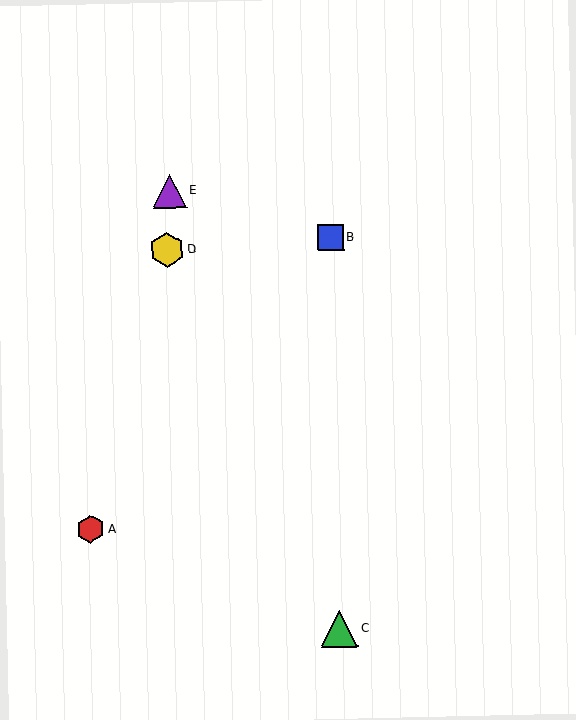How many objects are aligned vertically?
2 objects (B, C) are aligned vertically.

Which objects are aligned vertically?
Objects B, C are aligned vertically.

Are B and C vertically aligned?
Yes, both are at x≈330.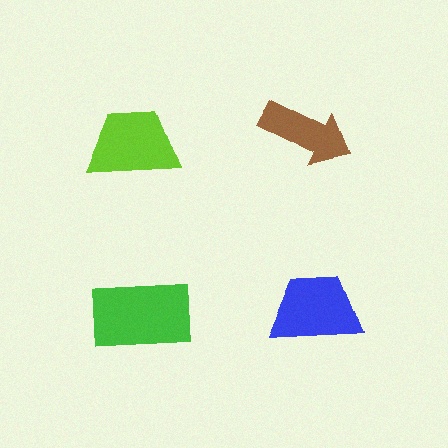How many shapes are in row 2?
2 shapes.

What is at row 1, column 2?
A brown arrow.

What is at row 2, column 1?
A green rectangle.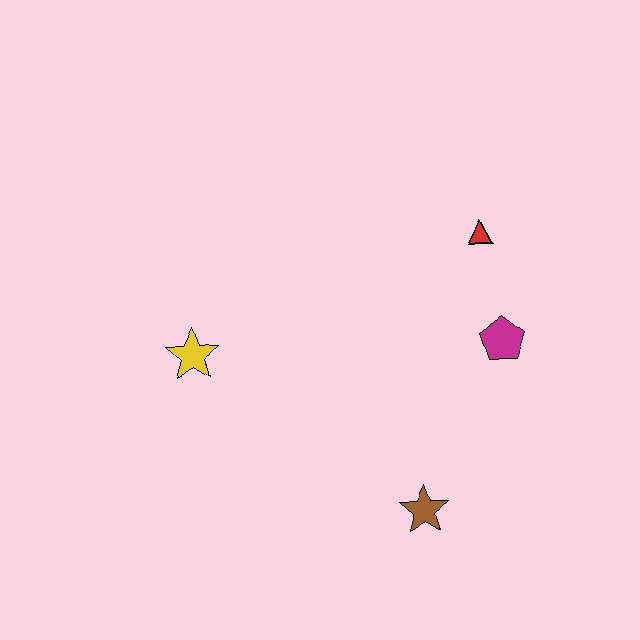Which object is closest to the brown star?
The magenta pentagon is closest to the brown star.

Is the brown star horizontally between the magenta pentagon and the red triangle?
No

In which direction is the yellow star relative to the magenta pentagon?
The yellow star is to the left of the magenta pentagon.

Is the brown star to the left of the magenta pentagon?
Yes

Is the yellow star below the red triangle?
Yes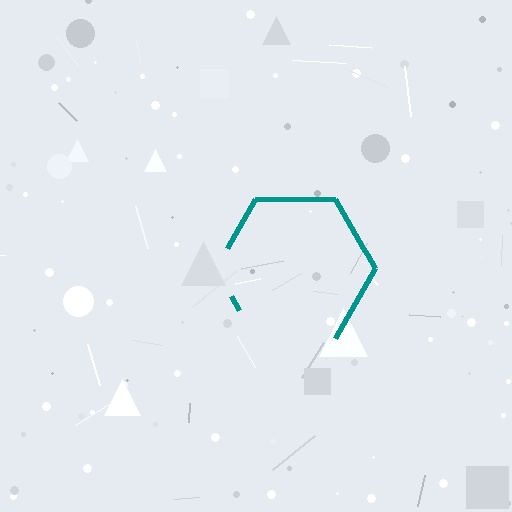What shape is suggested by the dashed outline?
The dashed outline suggests a hexagon.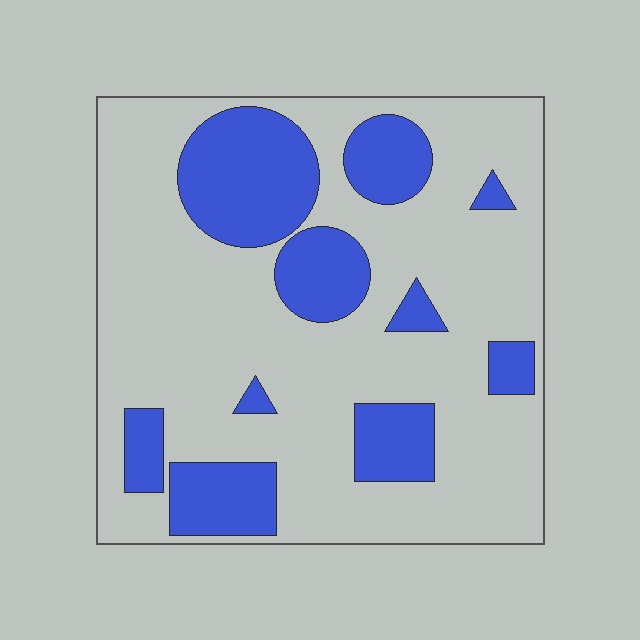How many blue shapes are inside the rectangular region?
10.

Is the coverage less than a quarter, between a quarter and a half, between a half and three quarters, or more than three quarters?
Between a quarter and a half.